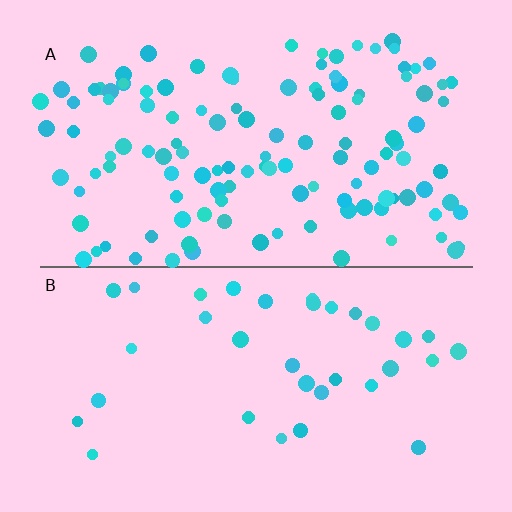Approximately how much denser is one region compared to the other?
Approximately 3.5× — region A over region B.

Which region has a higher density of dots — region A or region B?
A (the top).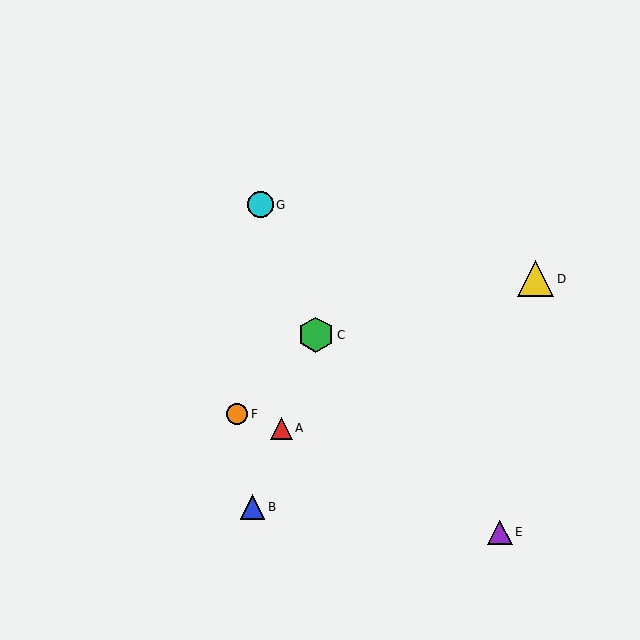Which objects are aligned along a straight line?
Objects A, B, C are aligned along a straight line.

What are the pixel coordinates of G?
Object G is at (261, 205).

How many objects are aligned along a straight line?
3 objects (A, B, C) are aligned along a straight line.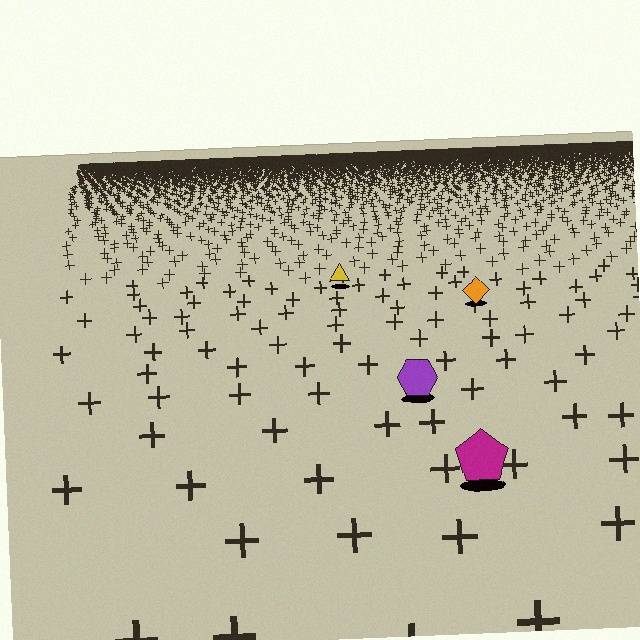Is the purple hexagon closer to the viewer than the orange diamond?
Yes. The purple hexagon is closer — you can tell from the texture gradient: the ground texture is coarser near it.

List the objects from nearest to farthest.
From nearest to farthest: the magenta pentagon, the purple hexagon, the orange diamond, the yellow triangle.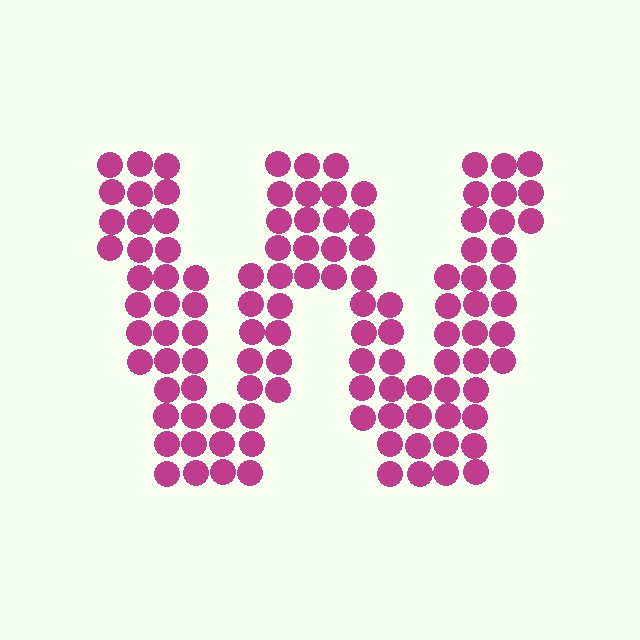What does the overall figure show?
The overall figure shows the letter W.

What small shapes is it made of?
It is made of small circles.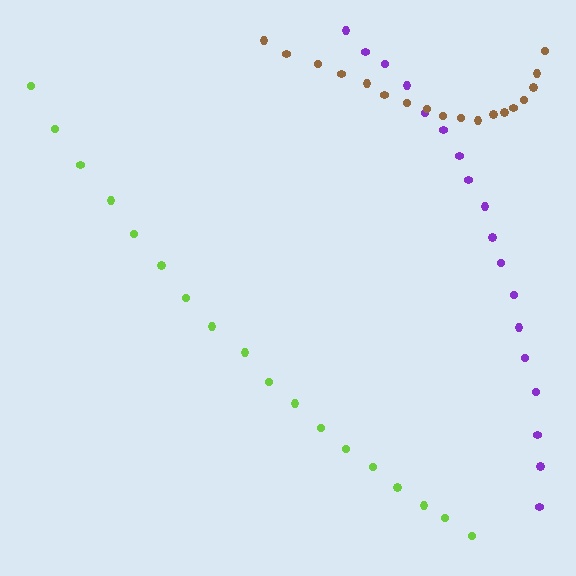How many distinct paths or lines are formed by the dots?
There are 3 distinct paths.